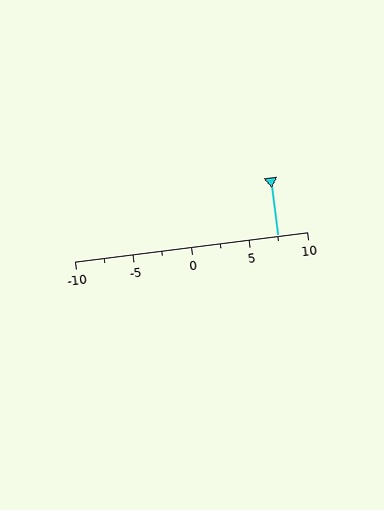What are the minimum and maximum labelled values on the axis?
The axis runs from -10 to 10.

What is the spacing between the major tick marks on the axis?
The major ticks are spaced 5 apart.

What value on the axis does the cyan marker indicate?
The marker indicates approximately 7.5.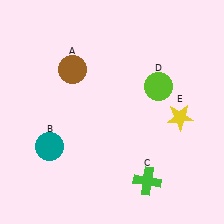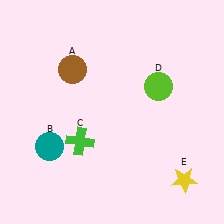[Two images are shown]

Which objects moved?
The objects that moved are: the green cross (C), the yellow star (E).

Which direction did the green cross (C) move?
The green cross (C) moved left.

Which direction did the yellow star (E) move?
The yellow star (E) moved down.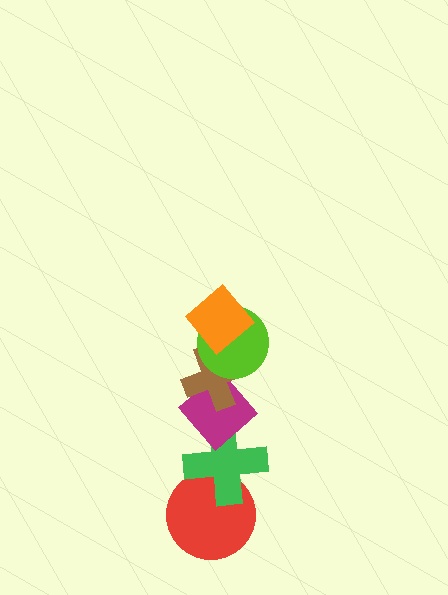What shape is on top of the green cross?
The magenta diamond is on top of the green cross.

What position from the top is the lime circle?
The lime circle is 2nd from the top.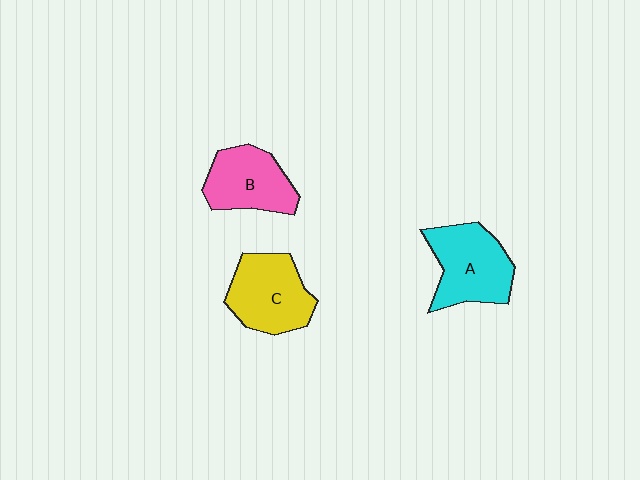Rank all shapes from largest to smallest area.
From largest to smallest: A (cyan), C (yellow), B (pink).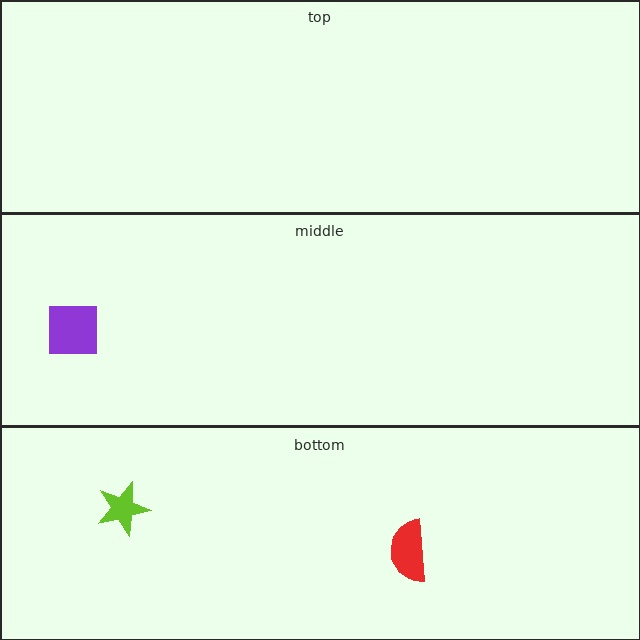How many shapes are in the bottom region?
2.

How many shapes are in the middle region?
1.